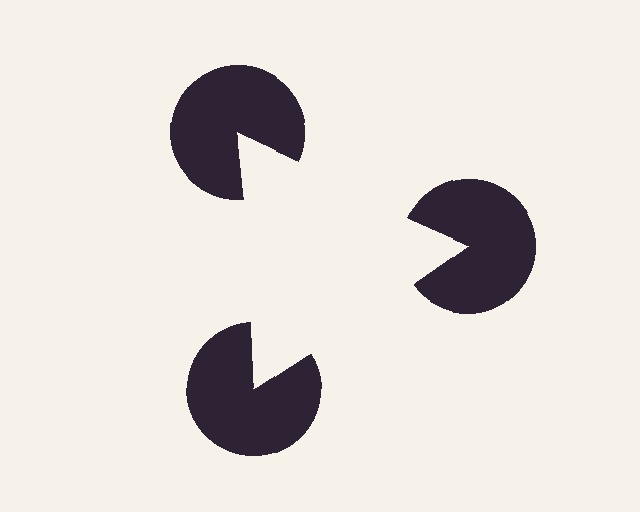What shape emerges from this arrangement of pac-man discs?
An illusory triangle — its edges are inferred from the aligned wedge cuts in the pac-man discs, not physically drawn.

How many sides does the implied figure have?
3 sides.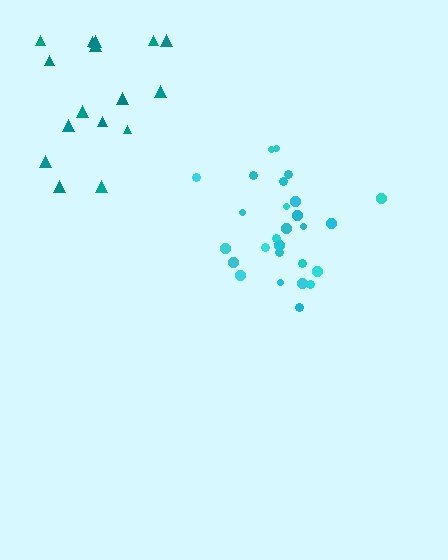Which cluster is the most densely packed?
Cyan.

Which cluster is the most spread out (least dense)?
Teal.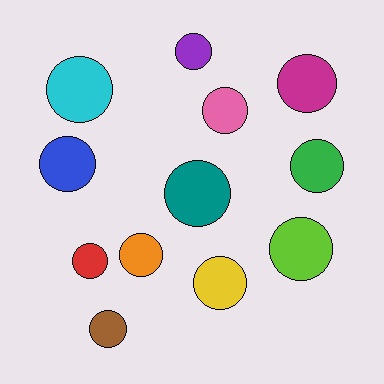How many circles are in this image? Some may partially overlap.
There are 12 circles.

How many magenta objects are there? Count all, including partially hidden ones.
There is 1 magenta object.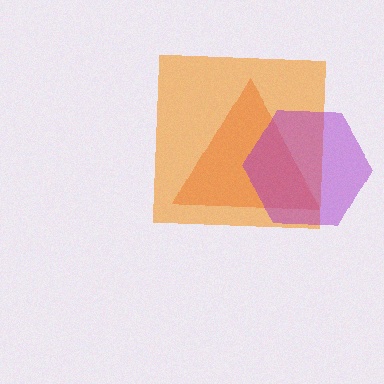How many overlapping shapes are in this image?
There are 3 overlapping shapes in the image.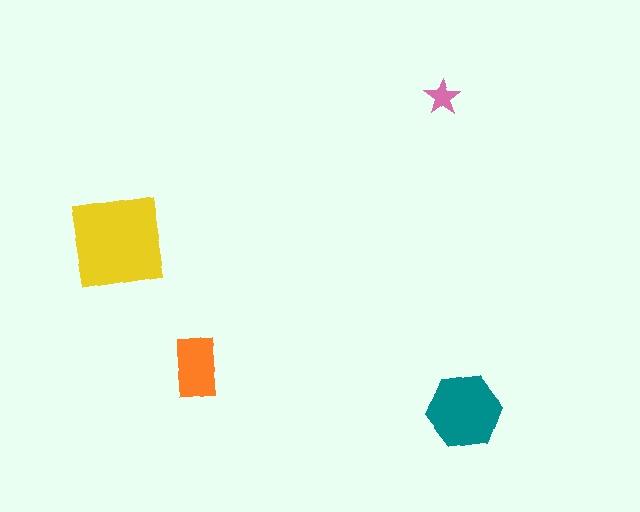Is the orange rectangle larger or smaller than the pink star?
Larger.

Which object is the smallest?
The pink star.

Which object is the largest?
The yellow square.